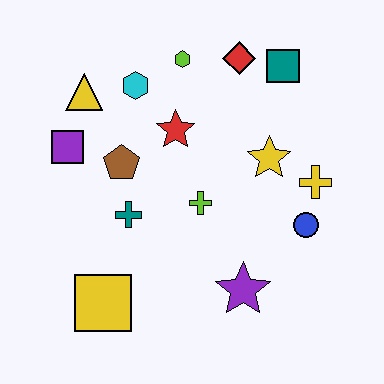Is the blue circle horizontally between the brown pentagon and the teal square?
No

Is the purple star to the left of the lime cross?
No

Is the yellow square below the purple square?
Yes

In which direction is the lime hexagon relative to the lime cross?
The lime hexagon is above the lime cross.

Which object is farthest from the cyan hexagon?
The purple star is farthest from the cyan hexagon.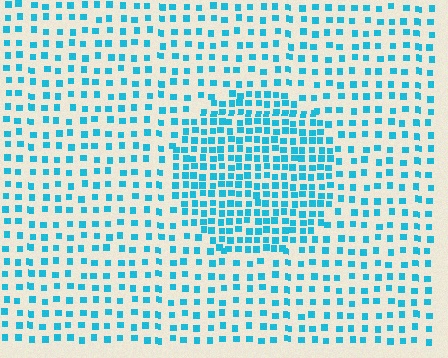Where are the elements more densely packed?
The elements are more densely packed inside the circle boundary.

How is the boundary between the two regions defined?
The boundary is defined by a change in element density (approximately 2.0x ratio). All elements are the same color, size, and shape.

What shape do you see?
I see a circle.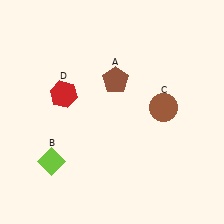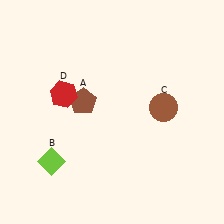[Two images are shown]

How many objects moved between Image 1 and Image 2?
1 object moved between the two images.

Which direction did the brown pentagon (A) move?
The brown pentagon (A) moved left.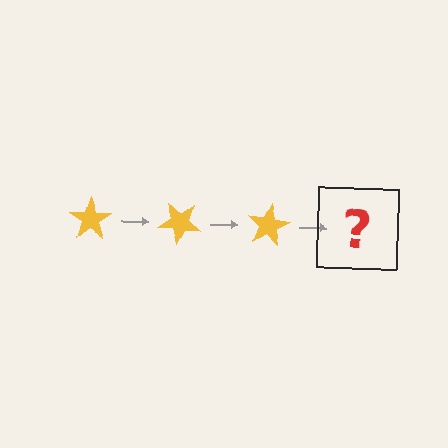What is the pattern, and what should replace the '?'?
The pattern is that the star rotates 40 degrees each step. The '?' should be a yellow star rotated 120 degrees.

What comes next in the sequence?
The next element should be a yellow star rotated 120 degrees.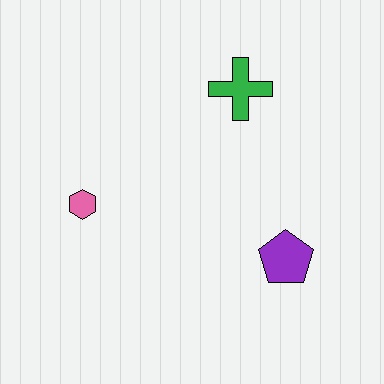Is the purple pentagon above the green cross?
No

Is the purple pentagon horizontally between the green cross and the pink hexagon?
No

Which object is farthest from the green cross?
The pink hexagon is farthest from the green cross.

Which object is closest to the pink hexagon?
The green cross is closest to the pink hexagon.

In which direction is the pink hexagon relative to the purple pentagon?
The pink hexagon is to the left of the purple pentagon.